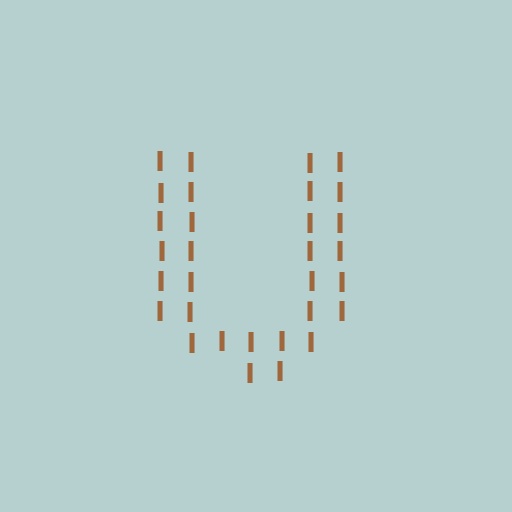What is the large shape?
The large shape is the letter U.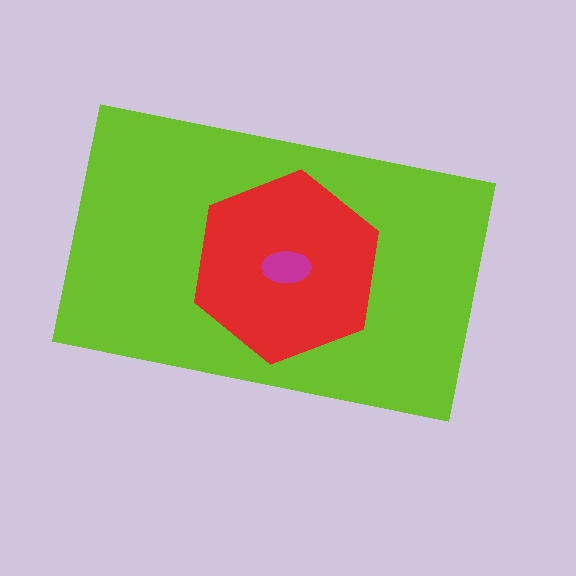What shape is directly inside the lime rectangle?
The red hexagon.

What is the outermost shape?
The lime rectangle.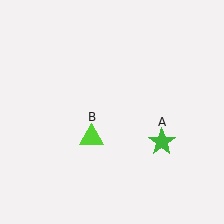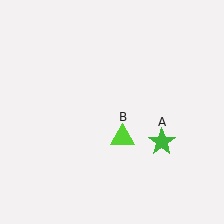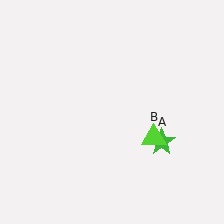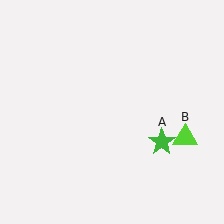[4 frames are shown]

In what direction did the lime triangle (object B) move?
The lime triangle (object B) moved right.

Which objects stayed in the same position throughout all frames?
Green star (object A) remained stationary.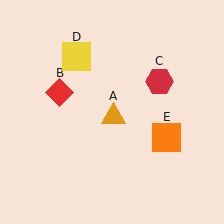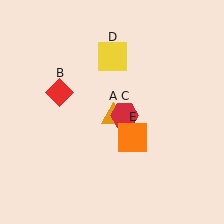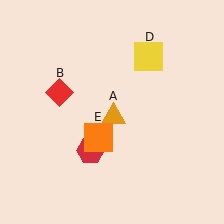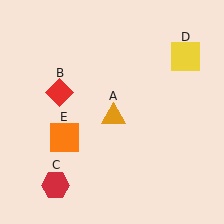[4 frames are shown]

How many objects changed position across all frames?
3 objects changed position: red hexagon (object C), yellow square (object D), orange square (object E).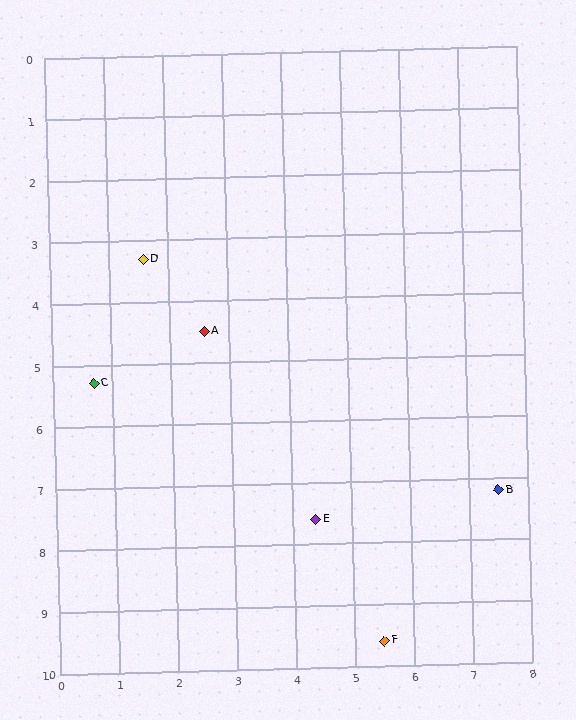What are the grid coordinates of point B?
Point B is at approximately (7.5, 7.2).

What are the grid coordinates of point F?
Point F is at approximately (5.5, 9.6).